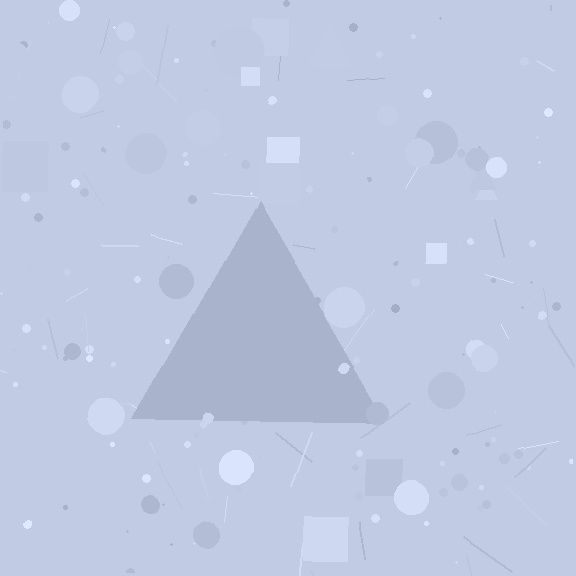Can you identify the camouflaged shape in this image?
The camouflaged shape is a triangle.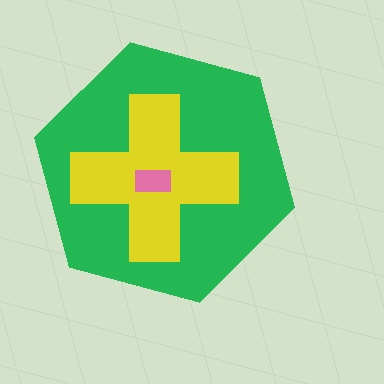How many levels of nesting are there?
3.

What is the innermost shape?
The pink rectangle.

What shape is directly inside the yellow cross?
The pink rectangle.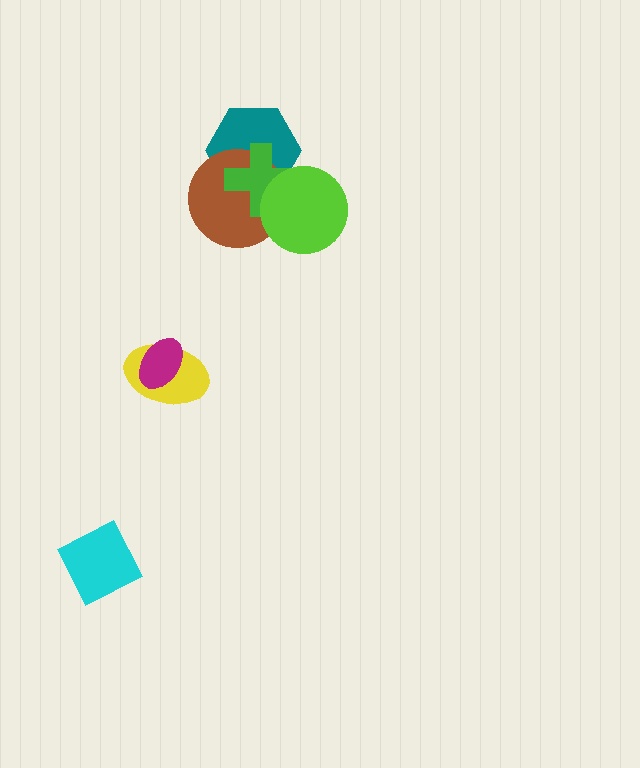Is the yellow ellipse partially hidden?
Yes, it is partially covered by another shape.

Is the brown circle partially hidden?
Yes, it is partially covered by another shape.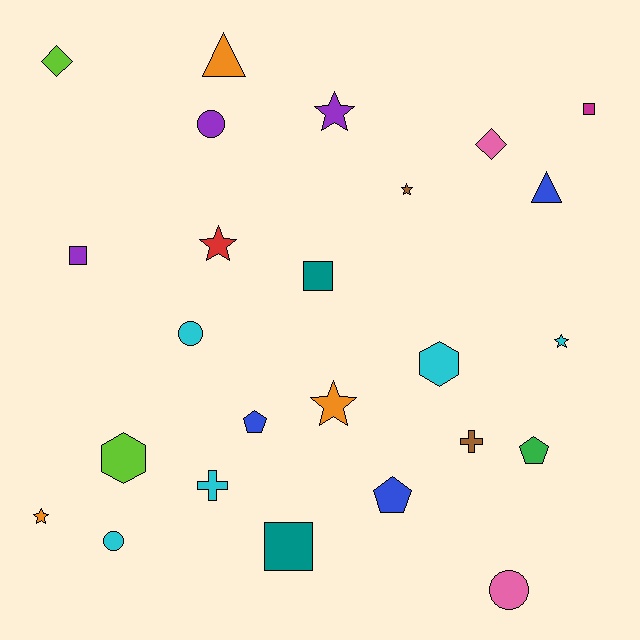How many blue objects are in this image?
There are 3 blue objects.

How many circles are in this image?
There are 4 circles.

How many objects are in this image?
There are 25 objects.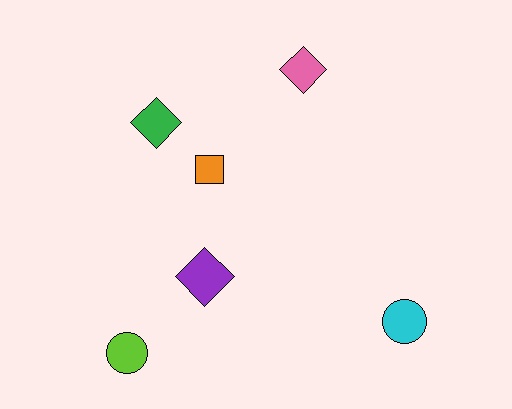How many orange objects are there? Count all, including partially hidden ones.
There is 1 orange object.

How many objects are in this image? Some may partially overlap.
There are 6 objects.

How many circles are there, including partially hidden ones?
There are 2 circles.